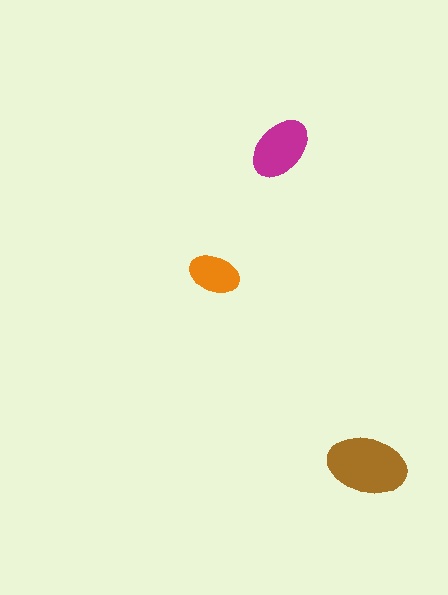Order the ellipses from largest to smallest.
the brown one, the magenta one, the orange one.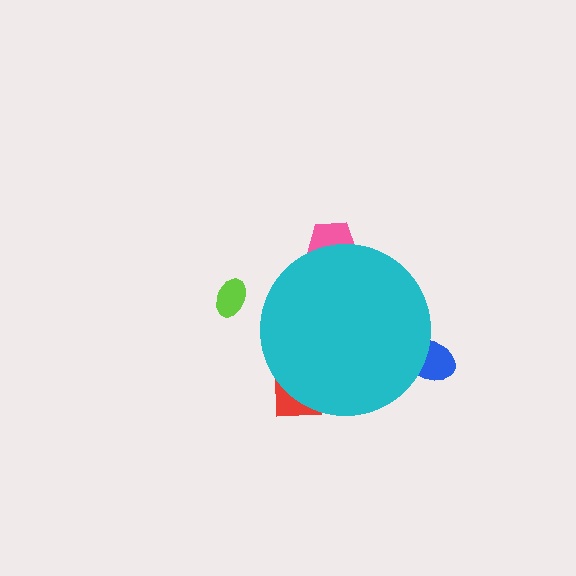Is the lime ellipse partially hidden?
No, the lime ellipse is fully visible.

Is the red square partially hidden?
Yes, the red square is partially hidden behind the cyan circle.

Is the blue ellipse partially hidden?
Yes, the blue ellipse is partially hidden behind the cyan circle.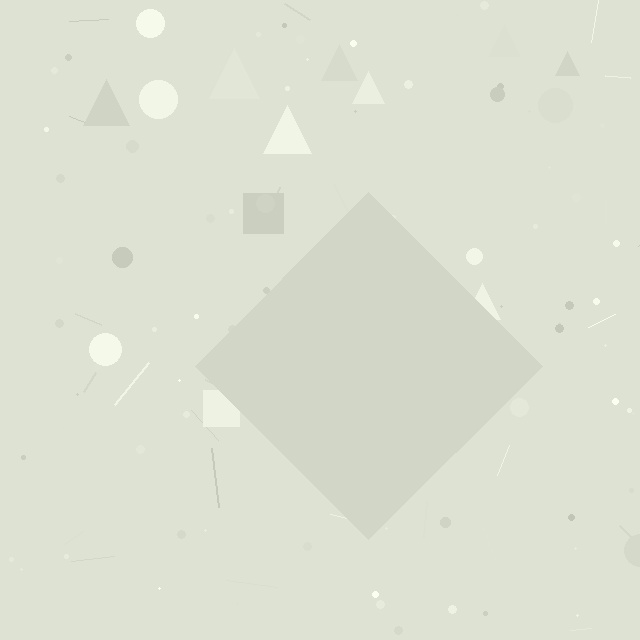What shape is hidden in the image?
A diamond is hidden in the image.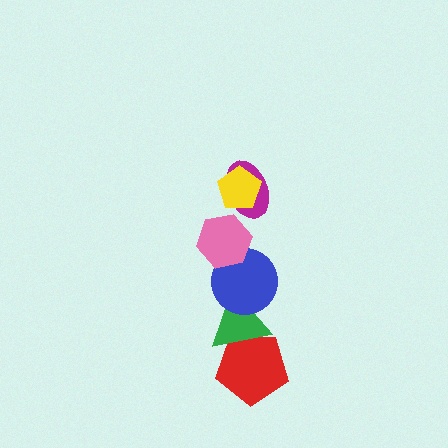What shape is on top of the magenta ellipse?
The yellow pentagon is on top of the magenta ellipse.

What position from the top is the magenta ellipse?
The magenta ellipse is 2nd from the top.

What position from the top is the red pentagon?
The red pentagon is 6th from the top.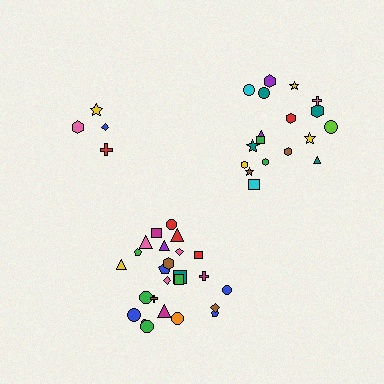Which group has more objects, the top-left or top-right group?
The top-right group.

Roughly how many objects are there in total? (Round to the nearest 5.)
Roughly 45 objects in total.